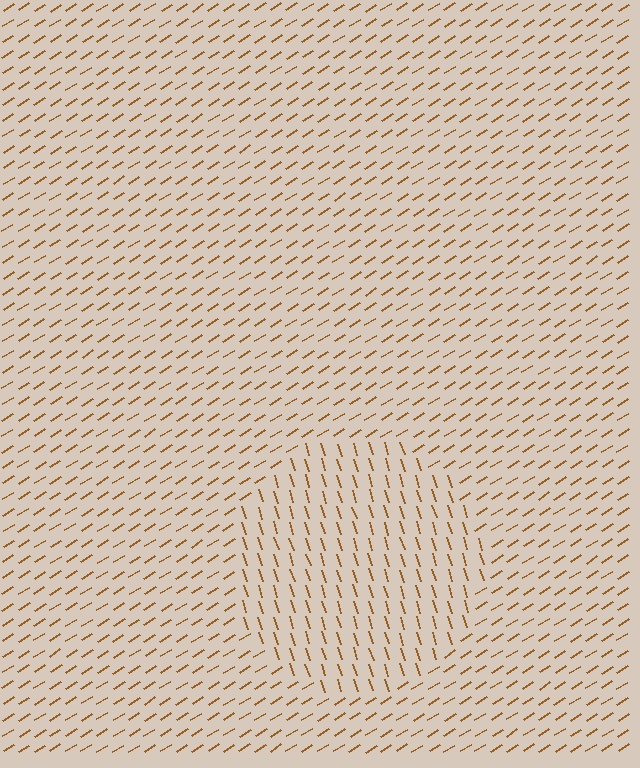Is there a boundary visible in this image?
Yes, there is a texture boundary formed by a change in line orientation.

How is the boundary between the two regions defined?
The boundary is defined purely by a change in line orientation (approximately 75 degrees difference). All lines are the same color and thickness.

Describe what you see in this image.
The image is filled with small brown line segments. A circle region in the image has lines oriented differently from the surrounding lines, creating a visible texture boundary.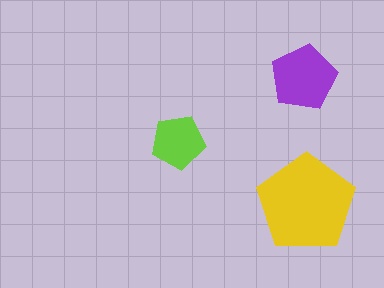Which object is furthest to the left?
The lime pentagon is leftmost.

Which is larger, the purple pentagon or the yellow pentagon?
The yellow one.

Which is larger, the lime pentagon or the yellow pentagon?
The yellow one.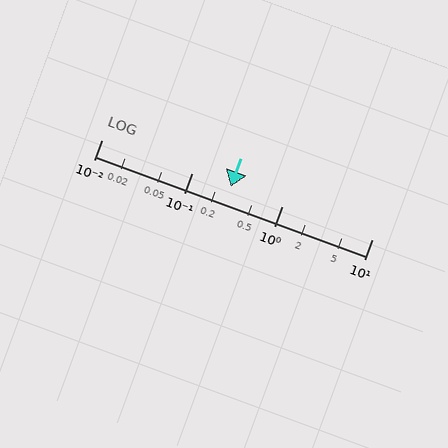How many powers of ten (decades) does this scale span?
The scale spans 3 decades, from 0.01 to 10.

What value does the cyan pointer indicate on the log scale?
The pointer indicates approximately 0.27.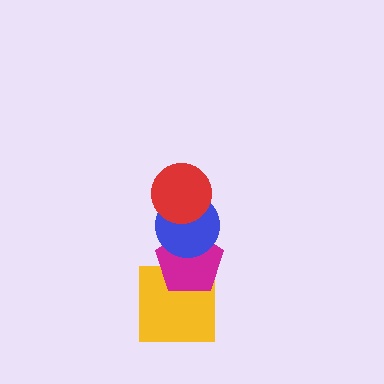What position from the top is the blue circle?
The blue circle is 2nd from the top.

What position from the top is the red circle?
The red circle is 1st from the top.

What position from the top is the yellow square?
The yellow square is 4th from the top.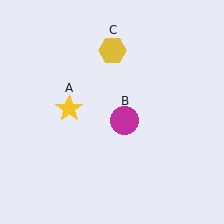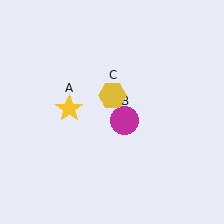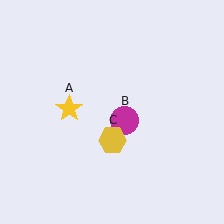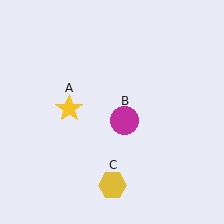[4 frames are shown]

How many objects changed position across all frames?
1 object changed position: yellow hexagon (object C).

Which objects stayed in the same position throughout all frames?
Yellow star (object A) and magenta circle (object B) remained stationary.